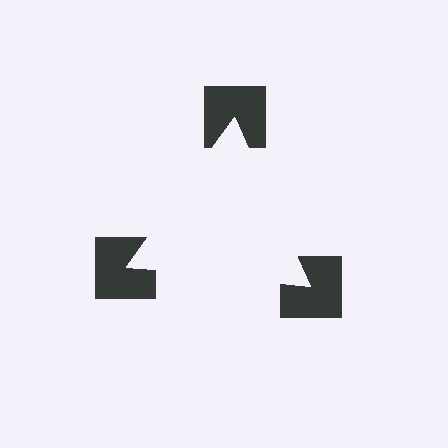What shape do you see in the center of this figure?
An illusory triangle — its edges are inferred from the aligned wedge cuts in the notched squares, not physically drawn.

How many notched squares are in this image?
There are 3 — one at each vertex of the illusory triangle.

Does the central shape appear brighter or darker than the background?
It typically appears slightly brighter than the background, even though no actual brightness change is drawn.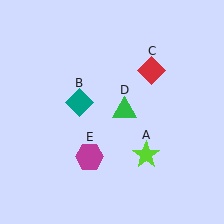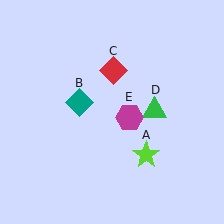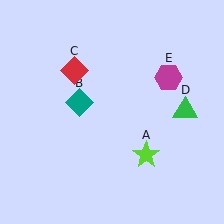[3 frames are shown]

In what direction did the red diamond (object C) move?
The red diamond (object C) moved left.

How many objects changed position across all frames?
3 objects changed position: red diamond (object C), green triangle (object D), magenta hexagon (object E).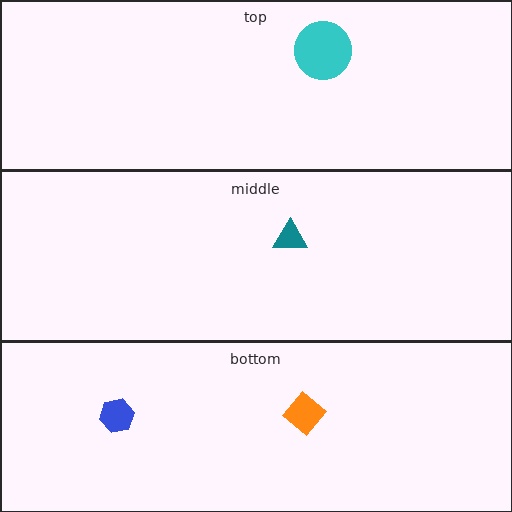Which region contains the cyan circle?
The top region.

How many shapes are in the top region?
1.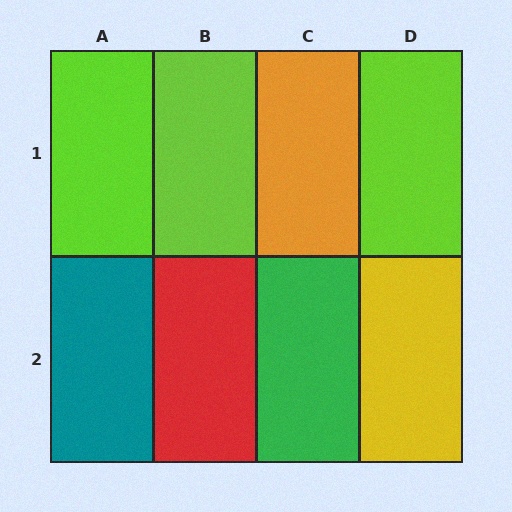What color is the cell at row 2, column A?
Teal.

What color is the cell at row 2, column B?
Red.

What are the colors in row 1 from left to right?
Lime, lime, orange, lime.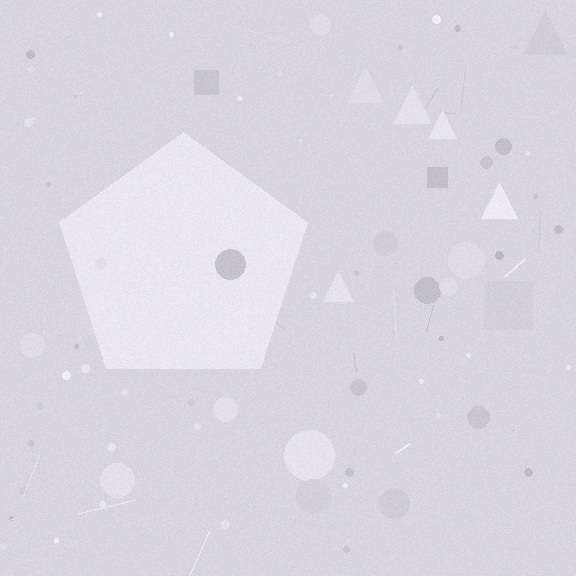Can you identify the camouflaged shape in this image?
The camouflaged shape is a pentagon.